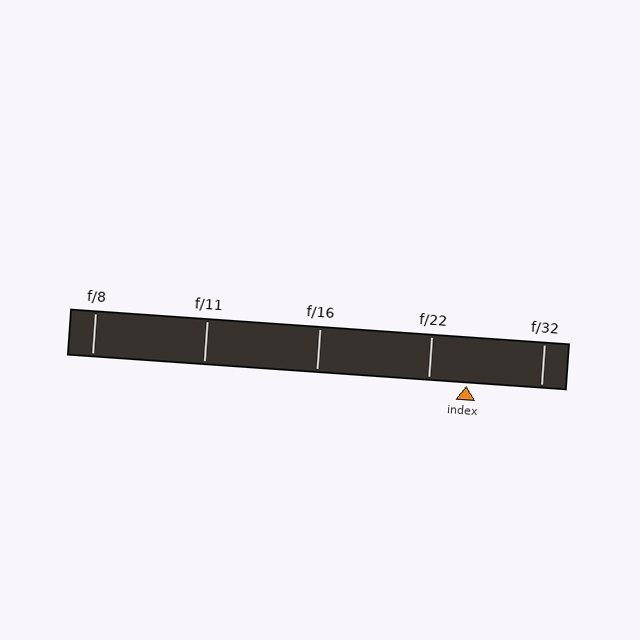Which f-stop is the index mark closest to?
The index mark is closest to f/22.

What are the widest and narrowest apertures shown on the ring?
The widest aperture shown is f/8 and the narrowest is f/32.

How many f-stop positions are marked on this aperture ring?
There are 5 f-stop positions marked.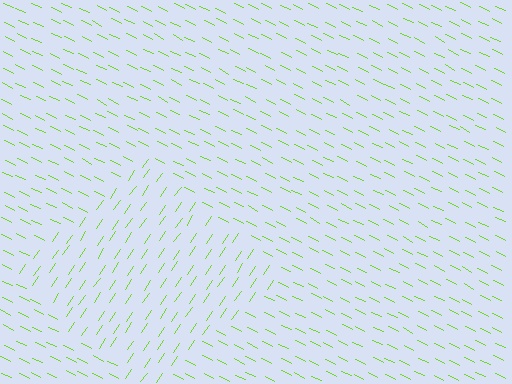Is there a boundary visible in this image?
Yes, there is a texture boundary formed by a change in line orientation.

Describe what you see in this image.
The image is filled with small lime line segments. A diamond region in the image has lines oriented differently from the surrounding lines, creating a visible texture boundary.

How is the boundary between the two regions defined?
The boundary is defined purely by a change in line orientation (approximately 82 degrees difference). All lines are the same color and thickness.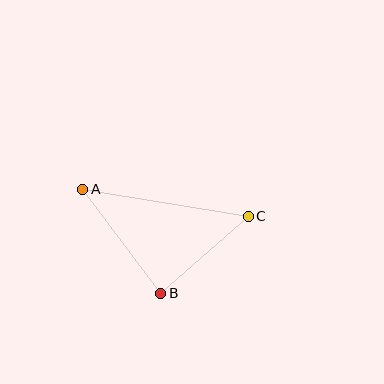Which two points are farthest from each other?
Points A and C are farthest from each other.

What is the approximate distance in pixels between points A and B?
The distance between A and B is approximately 130 pixels.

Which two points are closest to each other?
Points B and C are closest to each other.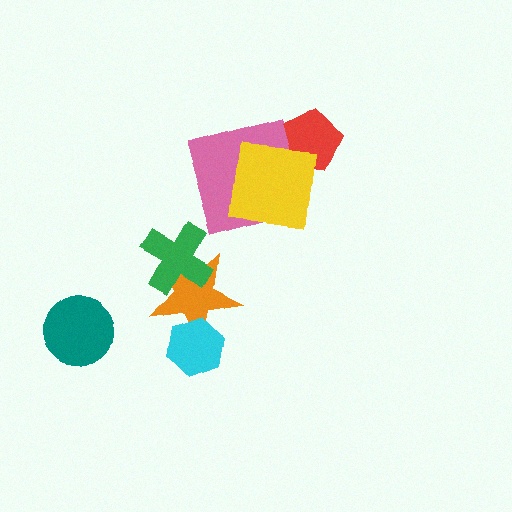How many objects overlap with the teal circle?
0 objects overlap with the teal circle.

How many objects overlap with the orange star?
2 objects overlap with the orange star.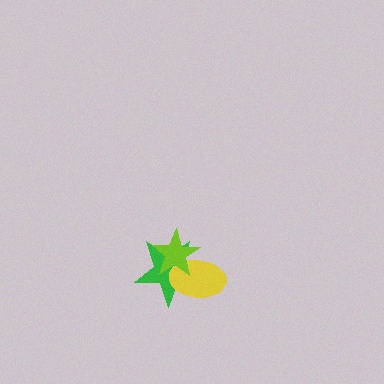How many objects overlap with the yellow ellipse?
2 objects overlap with the yellow ellipse.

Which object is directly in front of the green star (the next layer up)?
The yellow ellipse is directly in front of the green star.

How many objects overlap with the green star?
2 objects overlap with the green star.